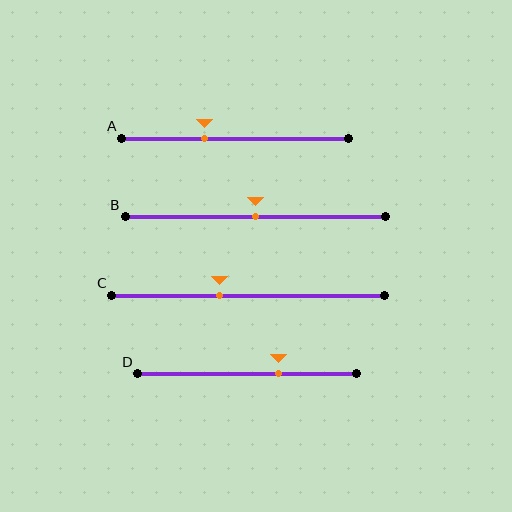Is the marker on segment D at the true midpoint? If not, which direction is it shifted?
No, the marker on segment D is shifted to the right by about 15% of the segment length.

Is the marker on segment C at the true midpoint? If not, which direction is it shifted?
No, the marker on segment C is shifted to the left by about 10% of the segment length.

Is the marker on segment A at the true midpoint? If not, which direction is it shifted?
No, the marker on segment A is shifted to the left by about 14% of the segment length.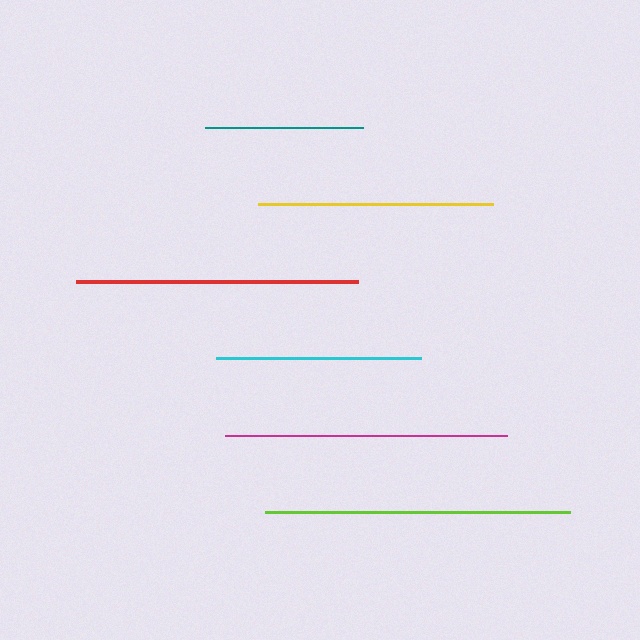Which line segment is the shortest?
The teal line is the shortest at approximately 158 pixels.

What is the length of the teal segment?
The teal segment is approximately 158 pixels long.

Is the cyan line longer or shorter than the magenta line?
The magenta line is longer than the cyan line.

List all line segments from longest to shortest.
From longest to shortest: lime, magenta, red, yellow, cyan, teal.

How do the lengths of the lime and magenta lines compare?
The lime and magenta lines are approximately the same length.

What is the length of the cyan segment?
The cyan segment is approximately 205 pixels long.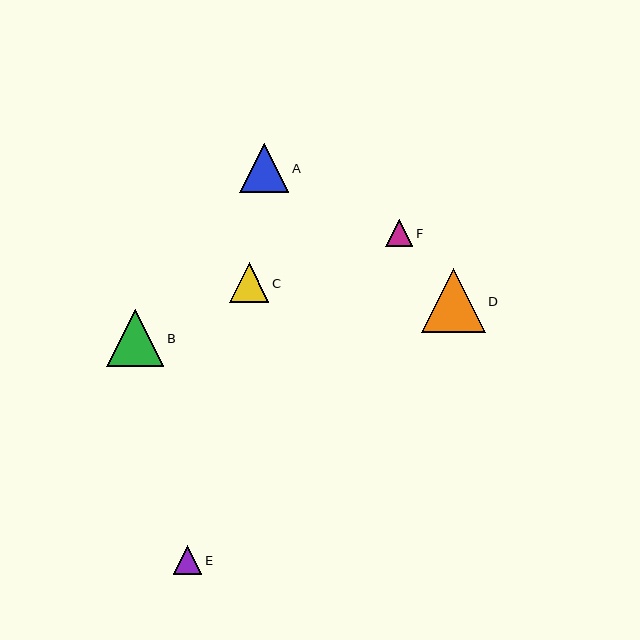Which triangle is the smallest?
Triangle F is the smallest with a size of approximately 27 pixels.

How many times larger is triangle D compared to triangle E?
Triangle D is approximately 2.3 times the size of triangle E.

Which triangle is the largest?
Triangle D is the largest with a size of approximately 64 pixels.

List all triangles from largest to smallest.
From largest to smallest: D, B, A, C, E, F.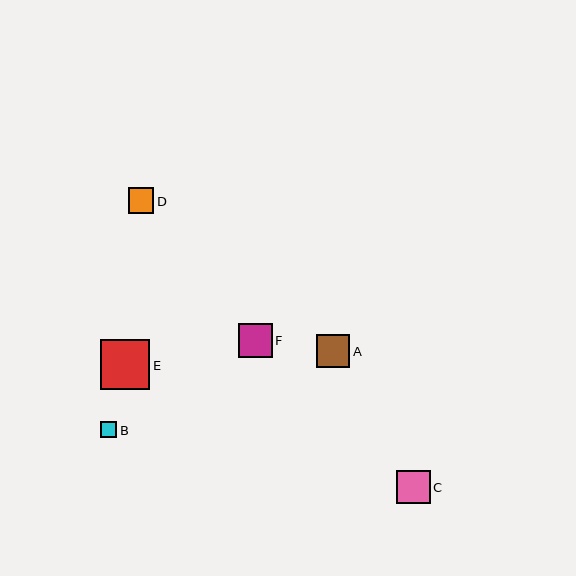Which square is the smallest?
Square B is the smallest with a size of approximately 16 pixels.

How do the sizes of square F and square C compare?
Square F and square C are approximately the same size.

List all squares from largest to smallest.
From largest to smallest: E, F, C, A, D, B.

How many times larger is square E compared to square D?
Square E is approximately 1.9 times the size of square D.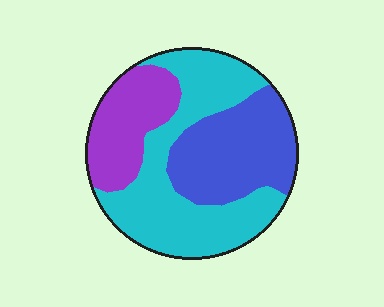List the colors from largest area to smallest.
From largest to smallest: cyan, blue, purple.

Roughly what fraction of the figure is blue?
Blue covers around 30% of the figure.